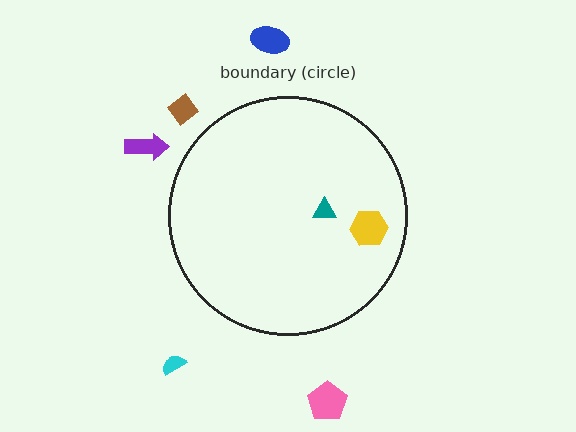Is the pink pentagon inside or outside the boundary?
Outside.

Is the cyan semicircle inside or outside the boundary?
Outside.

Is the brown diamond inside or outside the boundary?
Outside.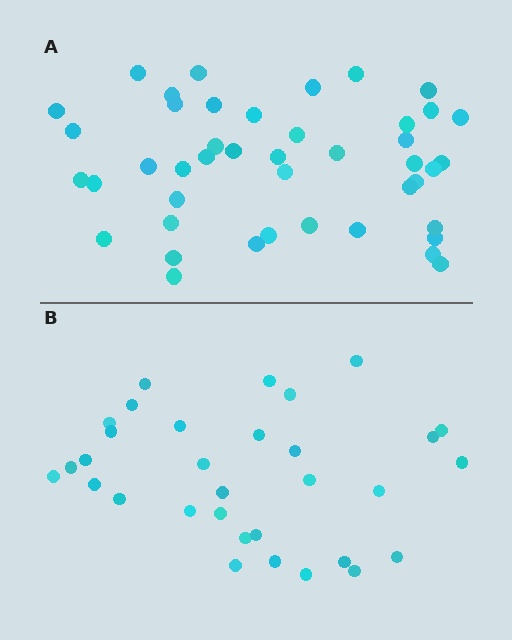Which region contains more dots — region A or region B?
Region A (the top region) has more dots.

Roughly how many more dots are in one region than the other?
Region A has roughly 12 or so more dots than region B.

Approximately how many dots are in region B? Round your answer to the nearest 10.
About 30 dots. (The exact count is 32, which rounds to 30.)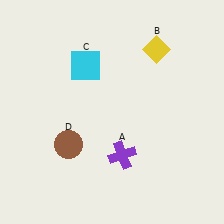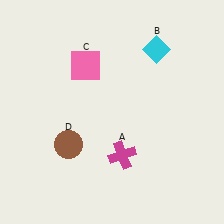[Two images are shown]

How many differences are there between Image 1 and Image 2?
There are 3 differences between the two images.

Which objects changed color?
A changed from purple to magenta. B changed from yellow to cyan. C changed from cyan to pink.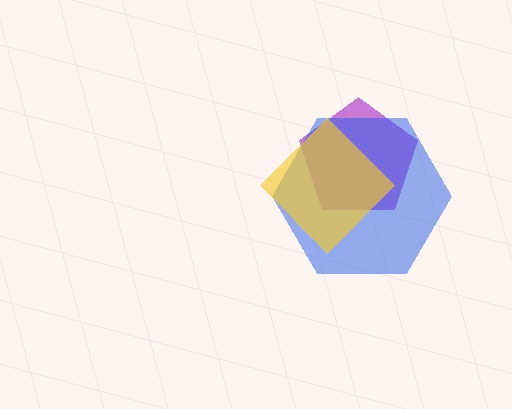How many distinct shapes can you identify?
There are 3 distinct shapes: a purple pentagon, a blue hexagon, a yellow diamond.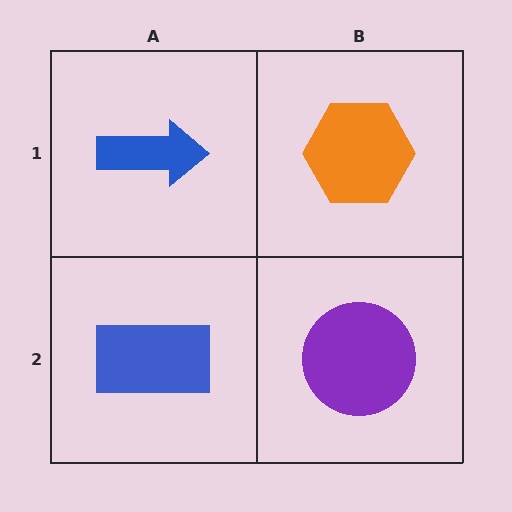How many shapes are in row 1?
2 shapes.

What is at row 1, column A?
A blue arrow.